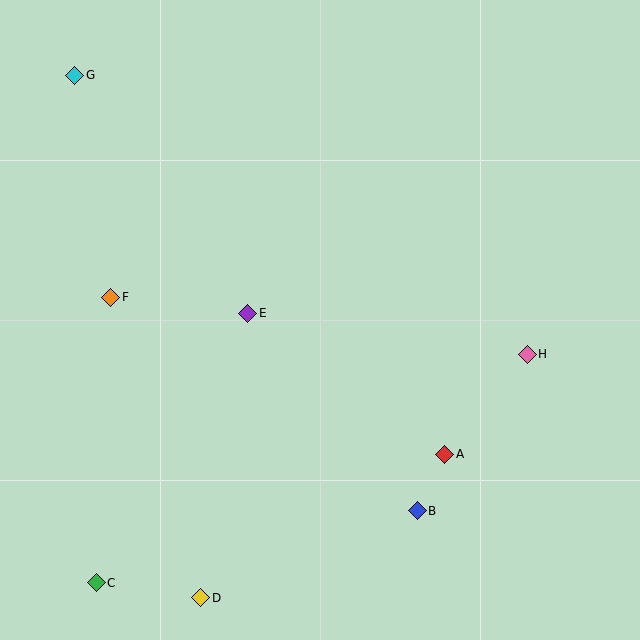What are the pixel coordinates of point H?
Point H is at (527, 354).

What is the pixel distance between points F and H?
The distance between F and H is 420 pixels.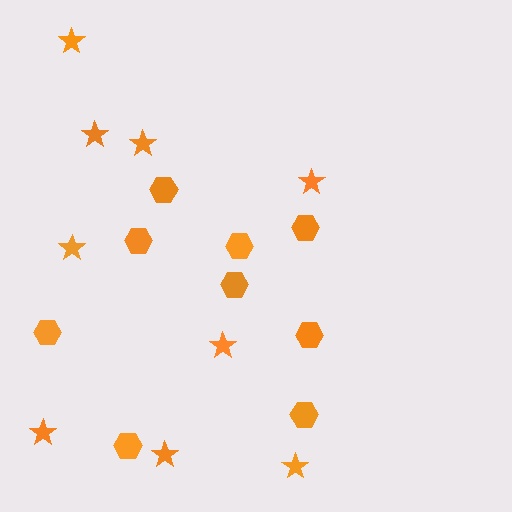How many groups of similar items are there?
There are 2 groups: one group of stars (9) and one group of hexagons (9).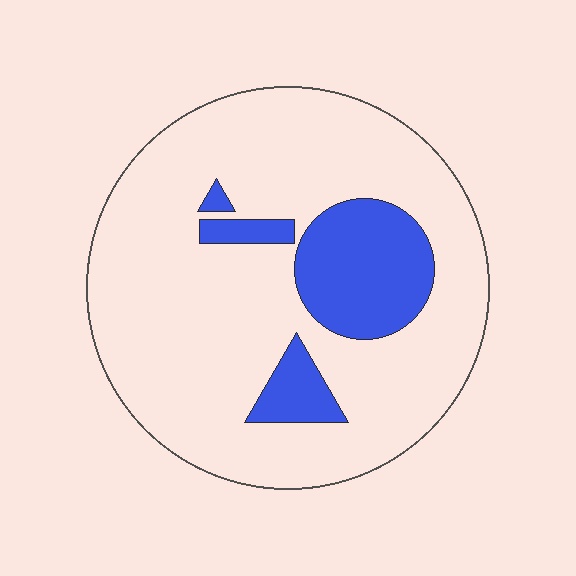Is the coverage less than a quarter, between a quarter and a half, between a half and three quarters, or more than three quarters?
Less than a quarter.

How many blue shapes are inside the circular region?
4.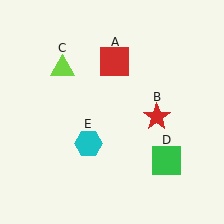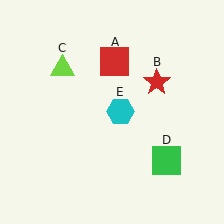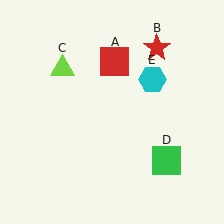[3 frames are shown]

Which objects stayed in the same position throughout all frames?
Red square (object A) and lime triangle (object C) and green square (object D) remained stationary.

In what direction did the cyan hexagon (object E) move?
The cyan hexagon (object E) moved up and to the right.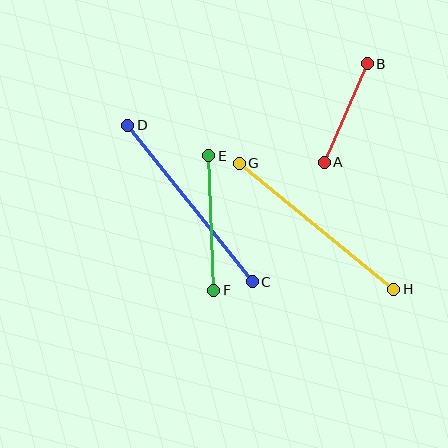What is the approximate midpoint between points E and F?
The midpoint is at approximately (211, 223) pixels.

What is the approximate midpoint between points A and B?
The midpoint is at approximately (346, 113) pixels.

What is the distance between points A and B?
The distance is approximately 107 pixels.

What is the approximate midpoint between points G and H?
The midpoint is at approximately (317, 226) pixels.